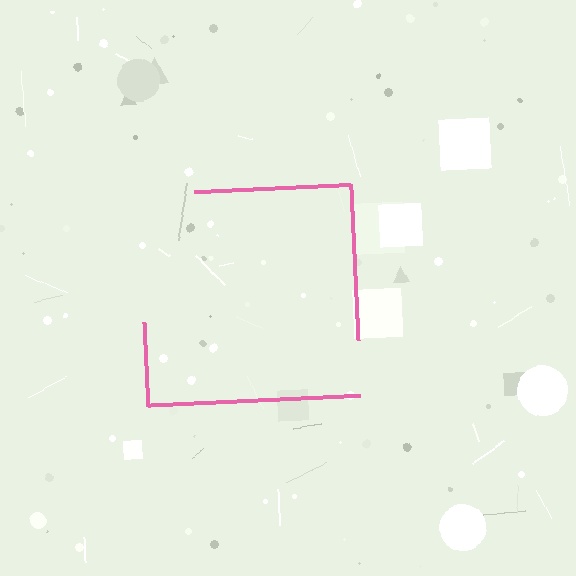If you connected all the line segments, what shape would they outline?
They would outline a square.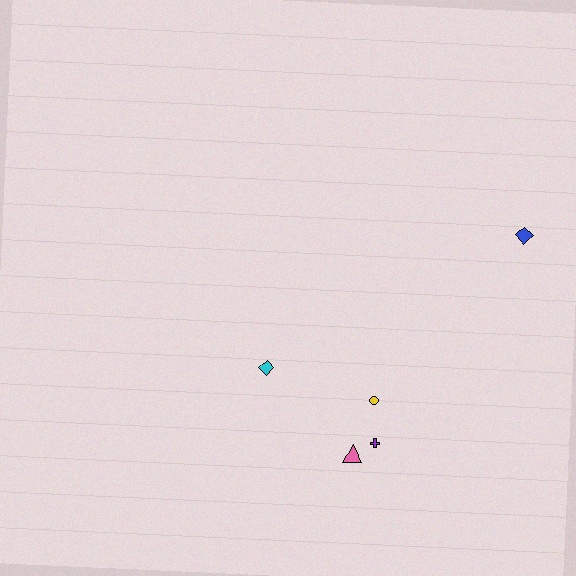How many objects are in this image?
There are 5 objects.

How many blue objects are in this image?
There is 1 blue object.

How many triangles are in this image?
There is 1 triangle.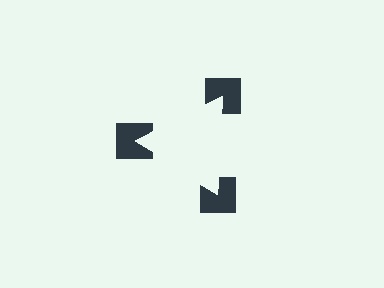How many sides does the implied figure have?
3 sides.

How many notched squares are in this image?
There are 3 — one at each vertex of the illusory triangle.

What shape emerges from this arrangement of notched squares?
An illusory triangle — its edges are inferred from the aligned wedge cuts in the notched squares, not physically drawn.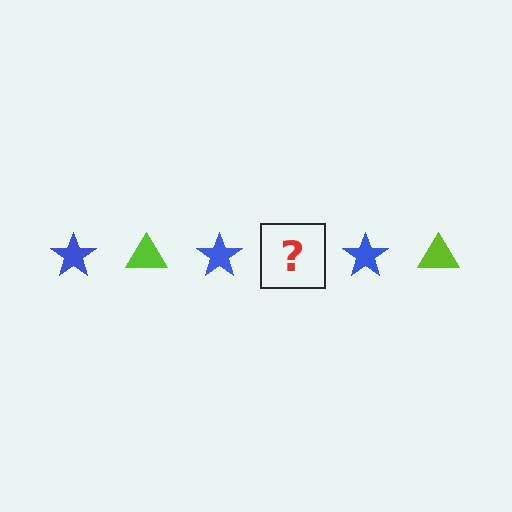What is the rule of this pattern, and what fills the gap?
The rule is that the pattern alternates between blue star and lime triangle. The gap should be filled with a lime triangle.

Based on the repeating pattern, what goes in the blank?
The blank should be a lime triangle.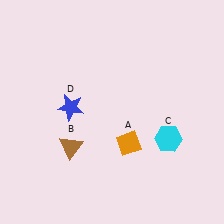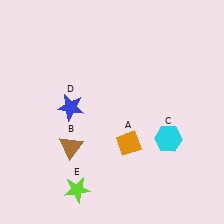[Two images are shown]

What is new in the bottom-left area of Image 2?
A lime star (E) was added in the bottom-left area of Image 2.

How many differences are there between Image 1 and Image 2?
There is 1 difference between the two images.